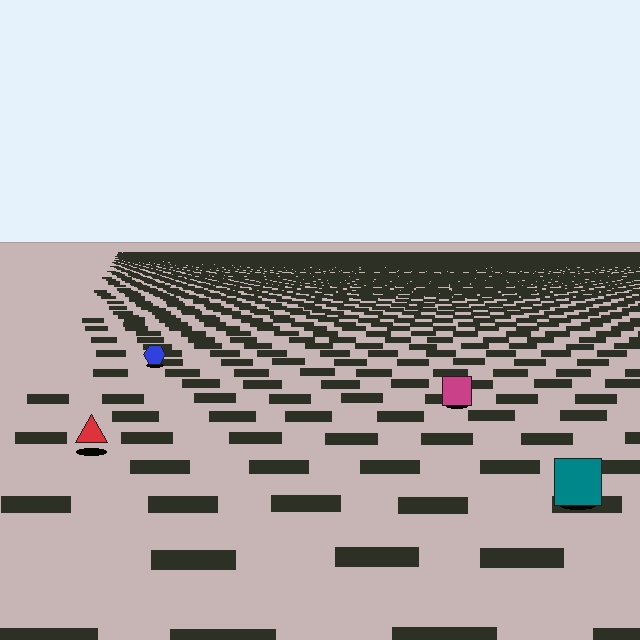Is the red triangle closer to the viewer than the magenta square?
Yes. The red triangle is closer — you can tell from the texture gradient: the ground texture is coarser near it.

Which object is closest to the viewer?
The teal square is closest. The texture marks near it are larger and more spread out.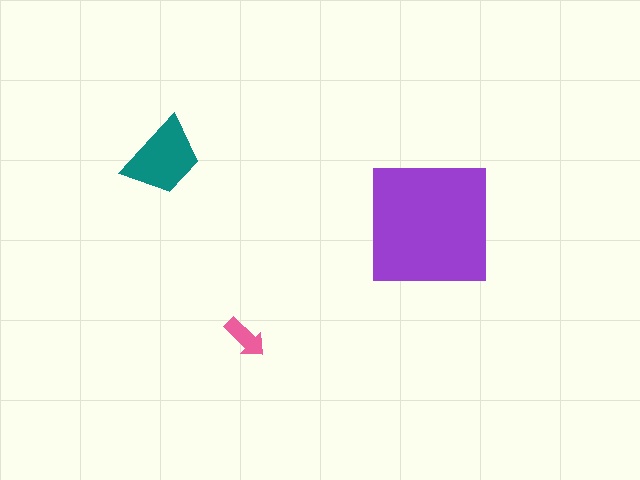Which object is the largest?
The purple square.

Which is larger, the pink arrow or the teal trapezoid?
The teal trapezoid.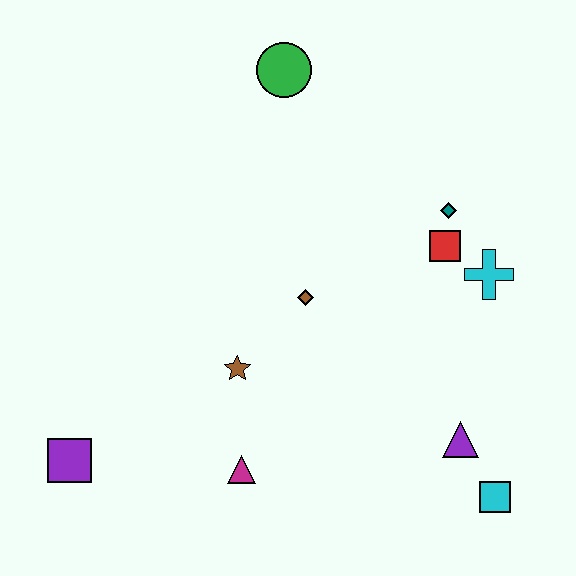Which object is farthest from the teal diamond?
The purple square is farthest from the teal diamond.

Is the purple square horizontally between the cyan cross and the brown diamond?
No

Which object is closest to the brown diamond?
The brown star is closest to the brown diamond.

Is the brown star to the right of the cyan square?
No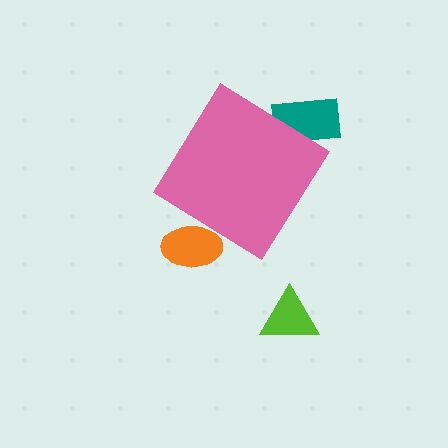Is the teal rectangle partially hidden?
Yes, the teal rectangle is partially hidden behind the pink diamond.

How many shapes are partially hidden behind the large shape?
2 shapes are partially hidden.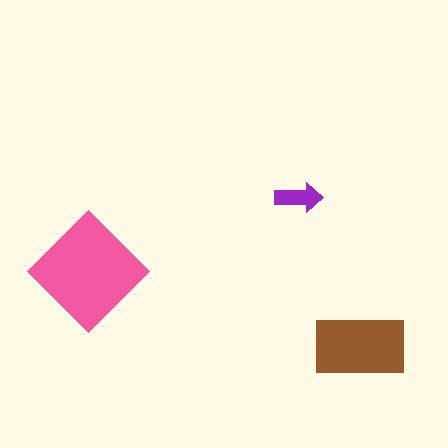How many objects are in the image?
There are 3 objects in the image.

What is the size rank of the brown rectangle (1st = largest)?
2nd.